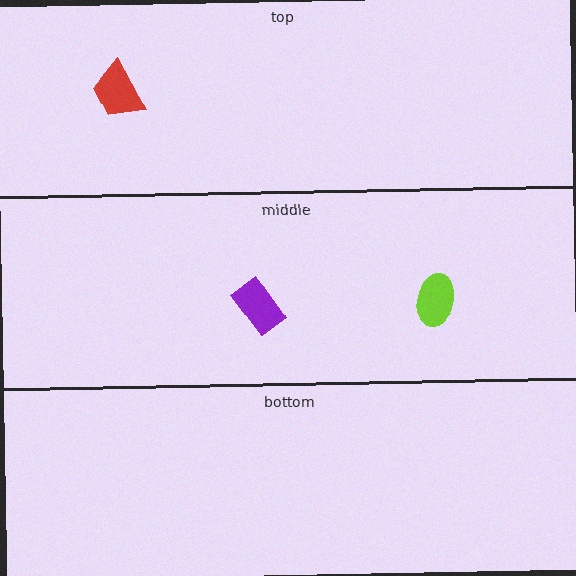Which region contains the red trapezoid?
The top region.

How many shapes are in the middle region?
2.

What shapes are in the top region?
The red trapezoid.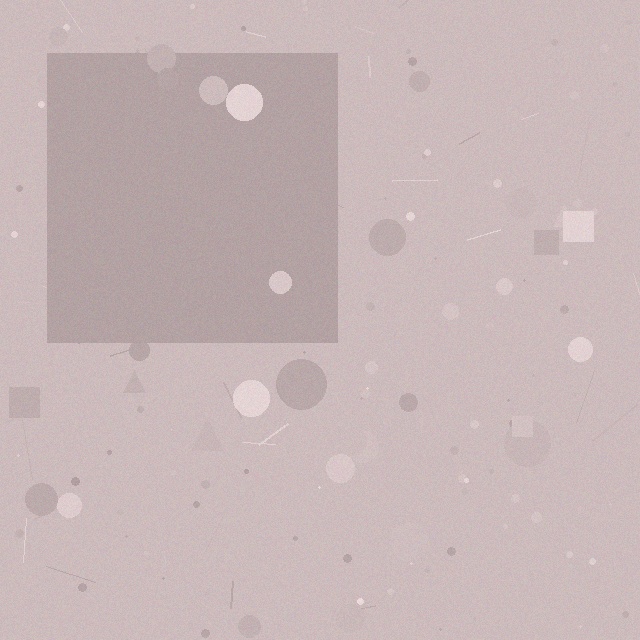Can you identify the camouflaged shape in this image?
The camouflaged shape is a square.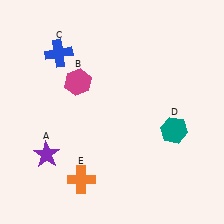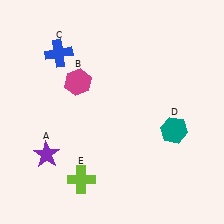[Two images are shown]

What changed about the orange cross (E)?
In Image 1, E is orange. In Image 2, it changed to lime.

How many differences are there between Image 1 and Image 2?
There is 1 difference between the two images.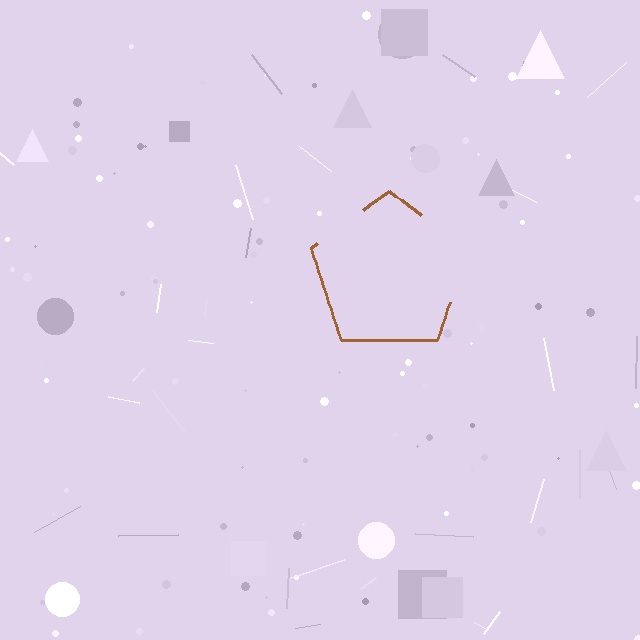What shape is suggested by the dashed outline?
The dashed outline suggests a pentagon.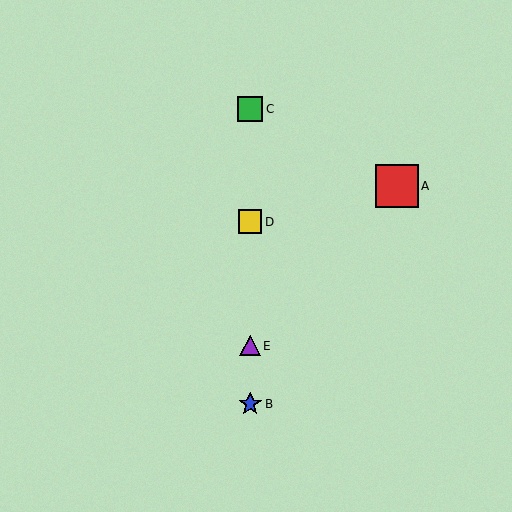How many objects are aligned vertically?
4 objects (B, C, D, E) are aligned vertically.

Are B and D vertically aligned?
Yes, both are at x≈250.